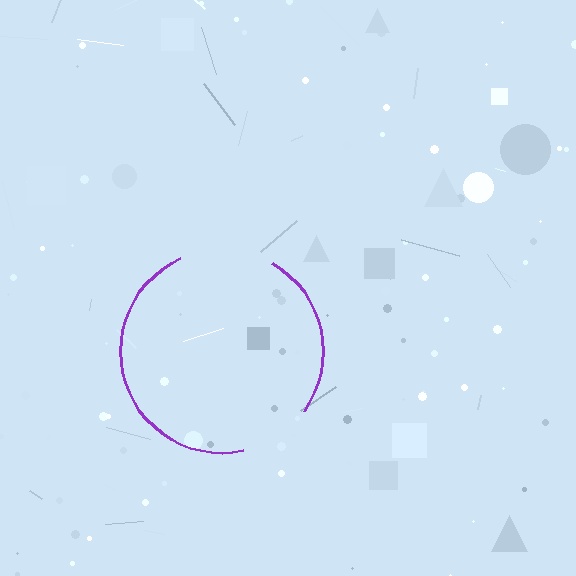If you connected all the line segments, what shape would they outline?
They would outline a circle.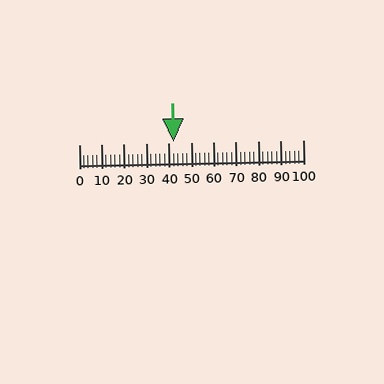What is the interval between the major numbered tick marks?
The major tick marks are spaced 10 units apart.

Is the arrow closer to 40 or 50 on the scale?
The arrow is closer to 40.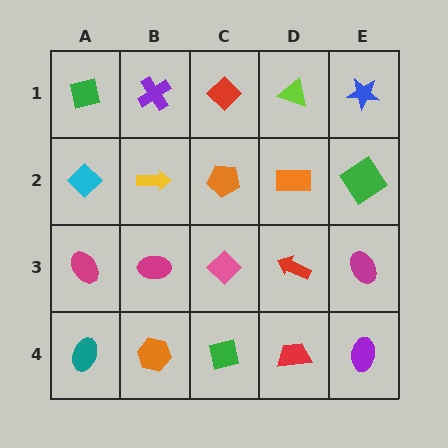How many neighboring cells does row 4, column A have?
2.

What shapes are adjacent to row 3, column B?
A yellow arrow (row 2, column B), an orange hexagon (row 4, column B), a magenta ellipse (row 3, column A), a pink diamond (row 3, column C).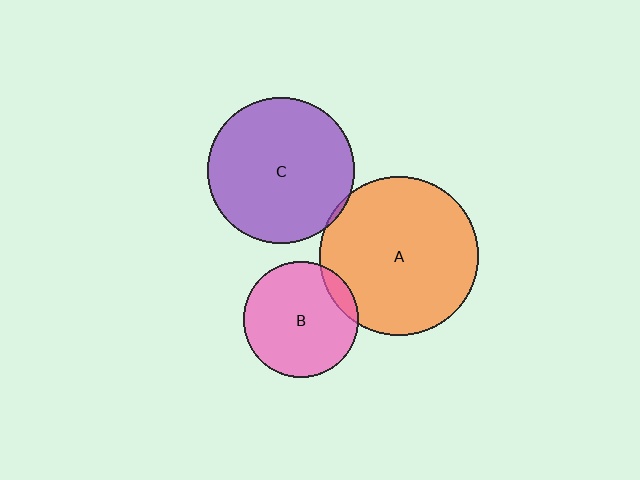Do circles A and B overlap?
Yes.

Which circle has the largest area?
Circle A (orange).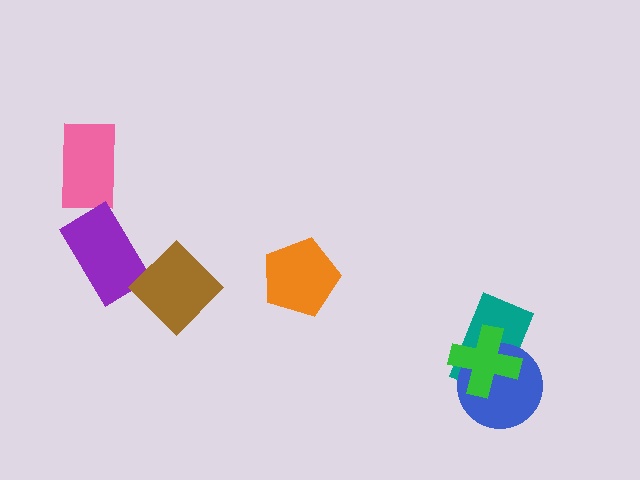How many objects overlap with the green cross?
2 objects overlap with the green cross.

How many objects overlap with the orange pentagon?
0 objects overlap with the orange pentagon.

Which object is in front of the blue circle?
The green cross is in front of the blue circle.